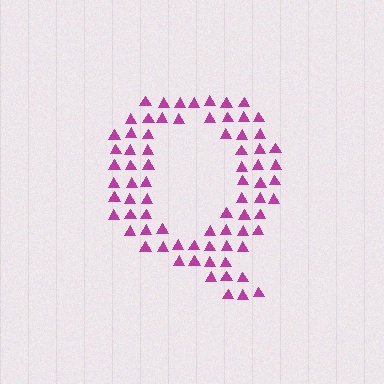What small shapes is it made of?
It is made of small triangles.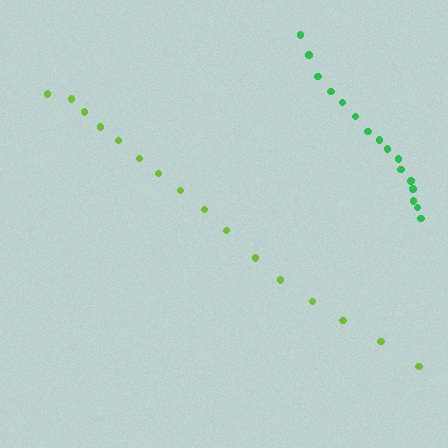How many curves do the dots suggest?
There are 2 distinct paths.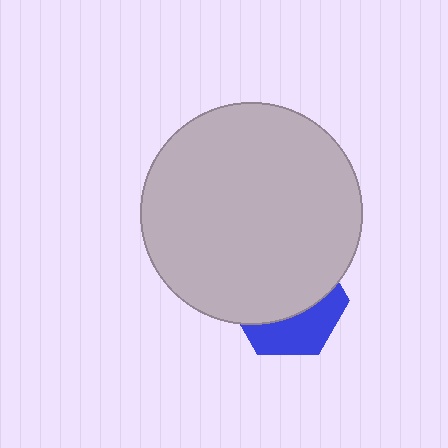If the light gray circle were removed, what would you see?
You would see the complete blue hexagon.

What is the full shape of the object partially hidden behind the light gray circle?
The partially hidden object is a blue hexagon.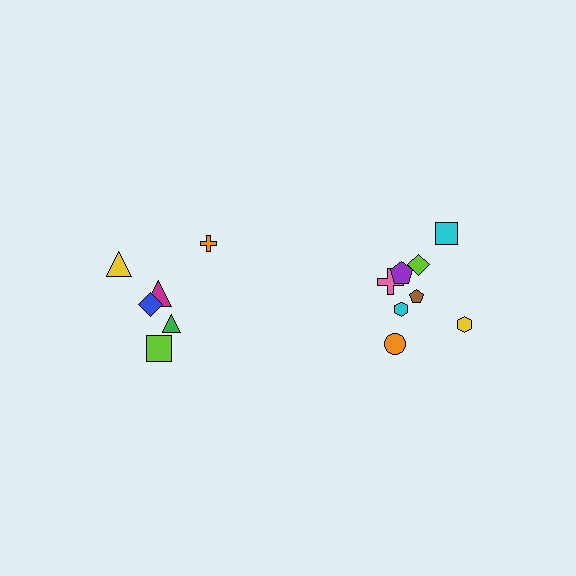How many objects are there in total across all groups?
There are 14 objects.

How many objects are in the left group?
There are 6 objects.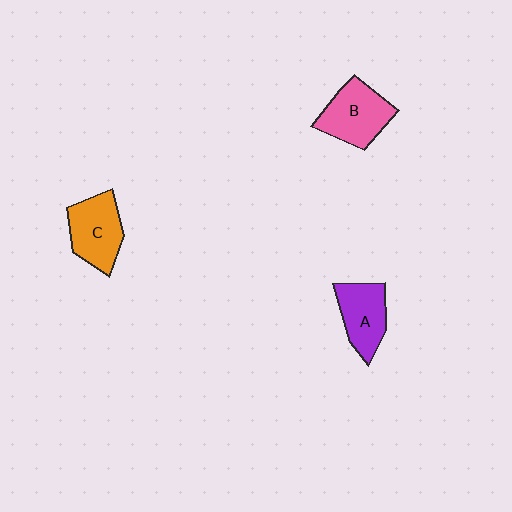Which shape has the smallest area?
Shape A (purple).